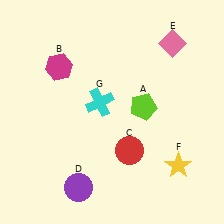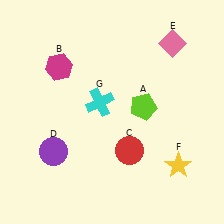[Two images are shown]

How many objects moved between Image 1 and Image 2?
1 object moved between the two images.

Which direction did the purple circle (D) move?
The purple circle (D) moved up.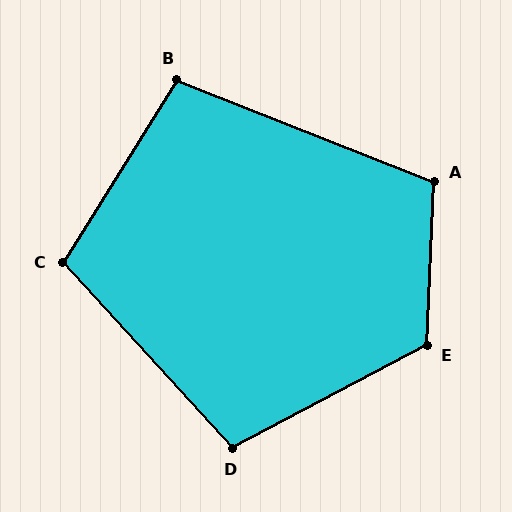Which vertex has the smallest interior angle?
B, at approximately 100 degrees.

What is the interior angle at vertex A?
Approximately 109 degrees (obtuse).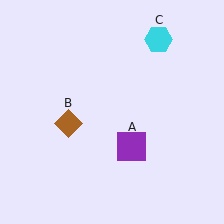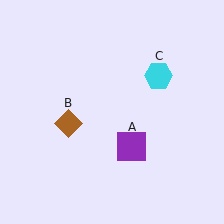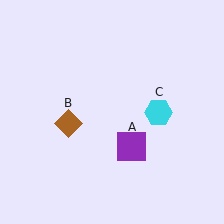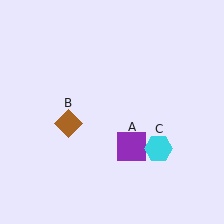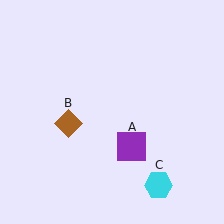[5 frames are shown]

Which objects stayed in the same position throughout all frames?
Purple square (object A) and brown diamond (object B) remained stationary.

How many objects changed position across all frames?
1 object changed position: cyan hexagon (object C).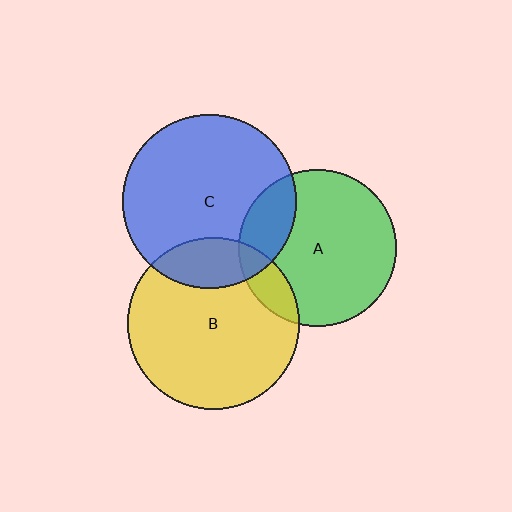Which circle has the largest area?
Circle C (blue).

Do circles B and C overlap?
Yes.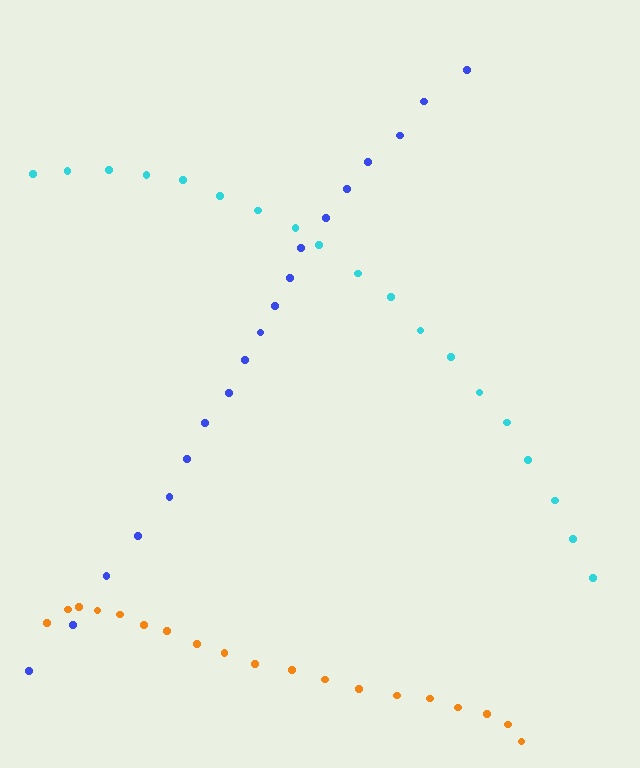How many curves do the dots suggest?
There are 3 distinct paths.